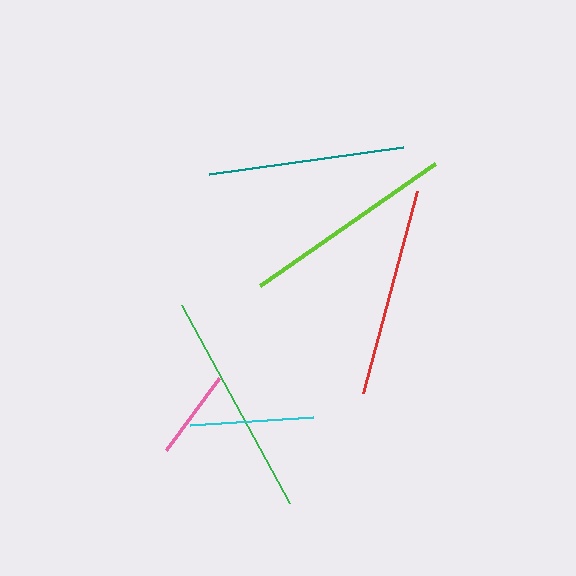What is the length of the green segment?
The green segment is approximately 225 pixels long.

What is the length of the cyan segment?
The cyan segment is approximately 123 pixels long.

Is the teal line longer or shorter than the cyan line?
The teal line is longer than the cyan line.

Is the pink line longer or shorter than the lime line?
The lime line is longer than the pink line.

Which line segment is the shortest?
The pink line is the shortest at approximately 89 pixels.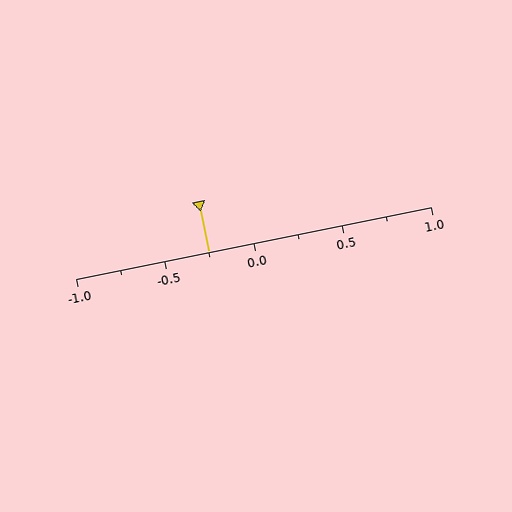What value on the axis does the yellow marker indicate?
The marker indicates approximately -0.25.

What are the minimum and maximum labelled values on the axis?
The axis runs from -1.0 to 1.0.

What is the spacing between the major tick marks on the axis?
The major ticks are spaced 0.5 apart.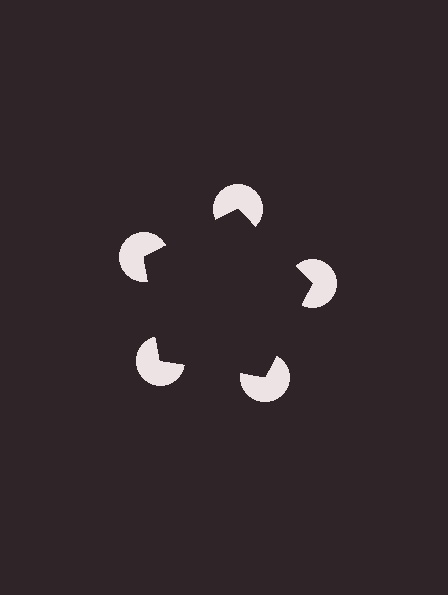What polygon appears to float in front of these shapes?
An illusory pentagon — its edges are inferred from the aligned wedge cuts in the pac-man discs, not physically drawn.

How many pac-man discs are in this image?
There are 5 — one at each vertex of the illusory pentagon.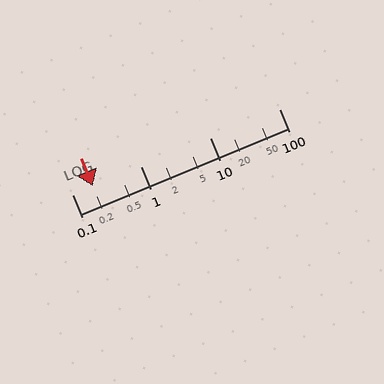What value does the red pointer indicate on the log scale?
The pointer indicates approximately 0.2.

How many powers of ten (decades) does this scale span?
The scale spans 3 decades, from 0.1 to 100.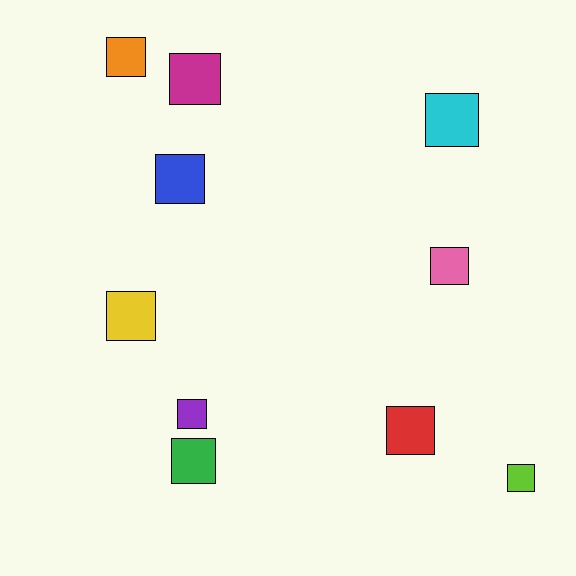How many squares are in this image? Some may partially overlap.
There are 10 squares.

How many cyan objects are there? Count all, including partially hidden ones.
There is 1 cyan object.